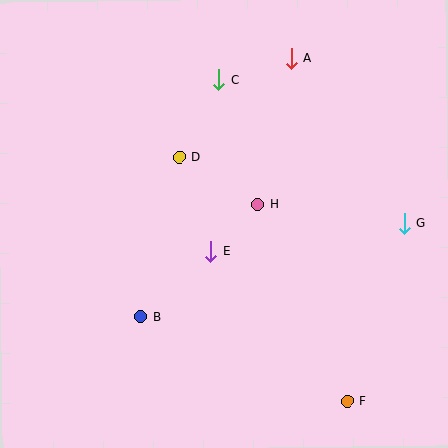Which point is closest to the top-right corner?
Point A is closest to the top-right corner.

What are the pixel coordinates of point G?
Point G is at (404, 223).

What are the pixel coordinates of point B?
Point B is at (141, 317).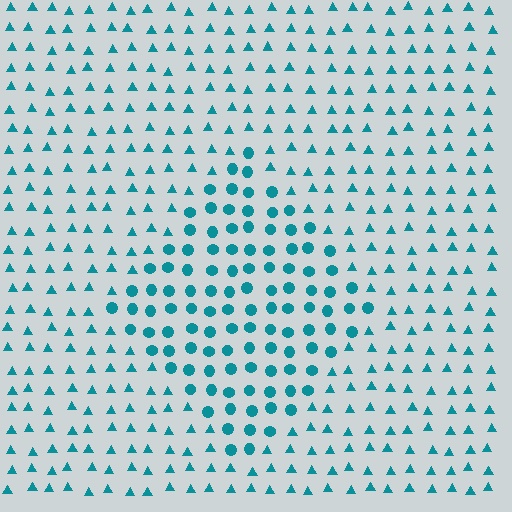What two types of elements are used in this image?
The image uses circles inside the diamond region and triangles outside it.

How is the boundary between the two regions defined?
The boundary is defined by a change in element shape: circles inside vs. triangles outside. All elements share the same color and spacing.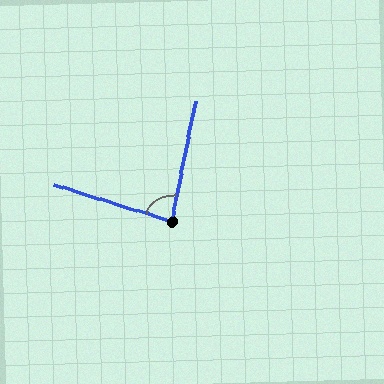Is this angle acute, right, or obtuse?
It is acute.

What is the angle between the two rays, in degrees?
Approximately 84 degrees.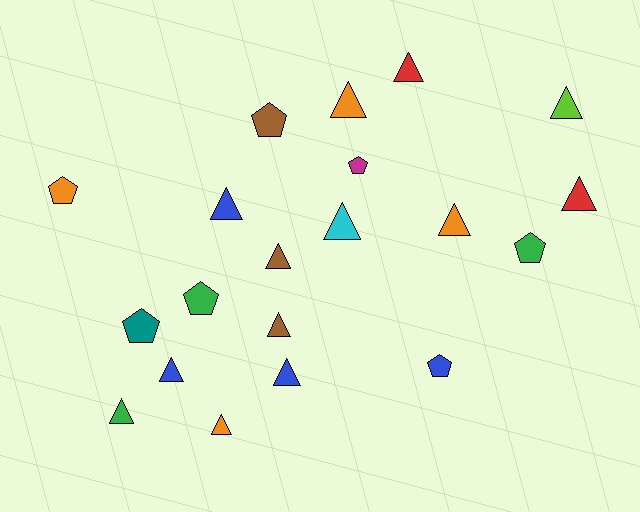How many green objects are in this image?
There are 3 green objects.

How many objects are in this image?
There are 20 objects.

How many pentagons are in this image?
There are 7 pentagons.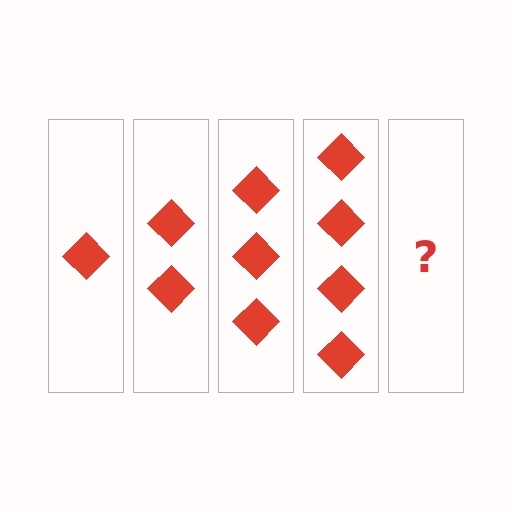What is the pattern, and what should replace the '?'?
The pattern is that each step adds one more diamond. The '?' should be 5 diamonds.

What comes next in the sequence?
The next element should be 5 diamonds.